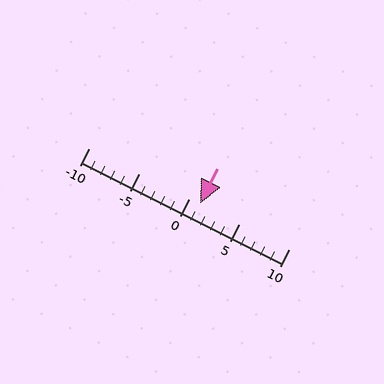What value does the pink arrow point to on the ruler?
The pink arrow points to approximately 1.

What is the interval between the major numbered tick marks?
The major tick marks are spaced 5 units apart.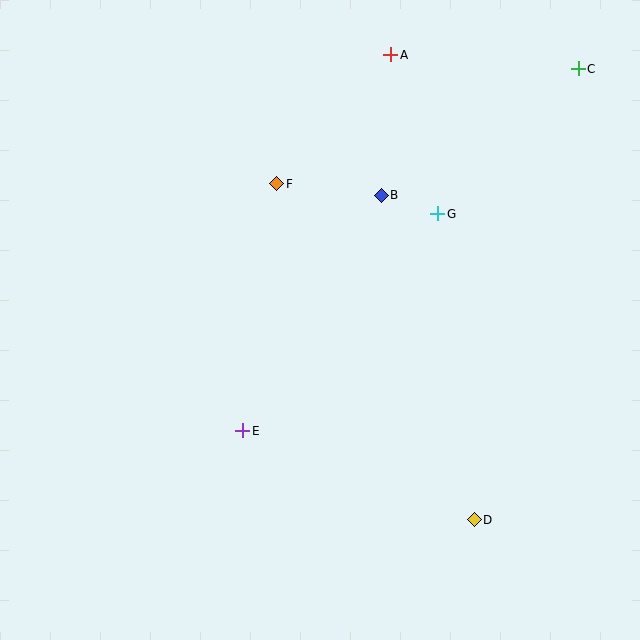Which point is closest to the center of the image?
Point E at (243, 431) is closest to the center.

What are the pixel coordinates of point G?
Point G is at (438, 214).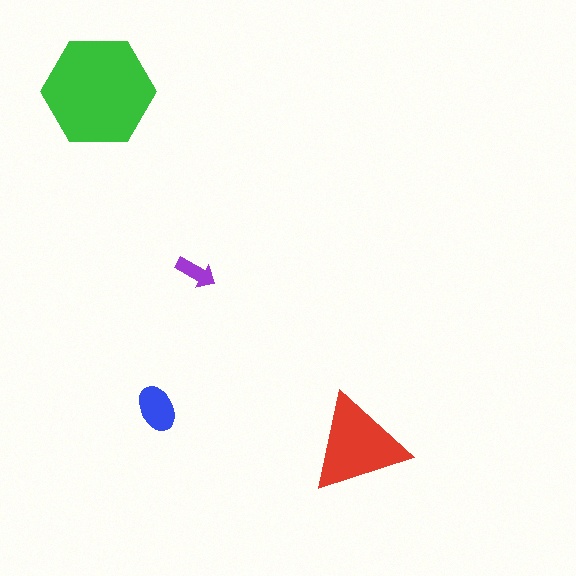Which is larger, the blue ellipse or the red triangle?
The red triangle.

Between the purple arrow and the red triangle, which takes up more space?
The red triangle.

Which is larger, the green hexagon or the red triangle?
The green hexagon.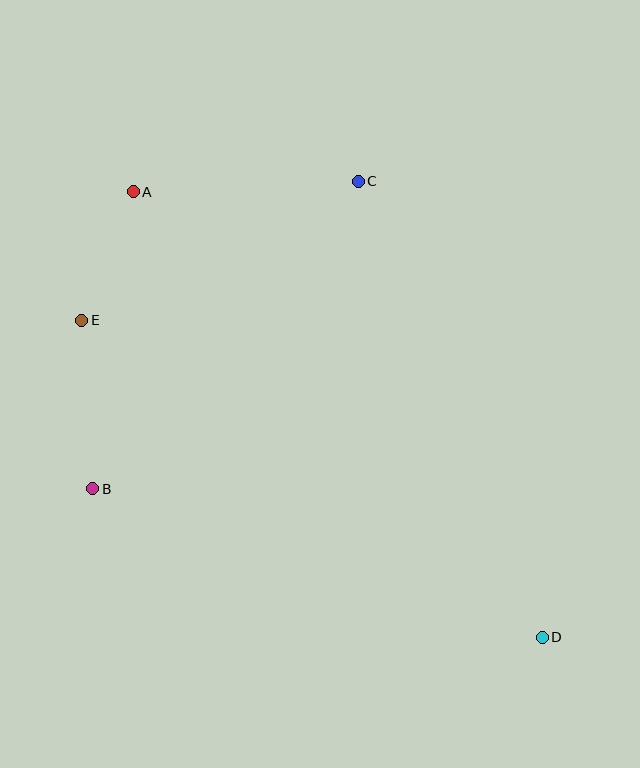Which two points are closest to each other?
Points A and E are closest to each other.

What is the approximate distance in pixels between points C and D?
The distance between C and D is approximately 492 pixels.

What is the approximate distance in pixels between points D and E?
The distance between D and E is approximately 559 pixels.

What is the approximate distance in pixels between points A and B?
The distance between A and B is approximately 299 pixels.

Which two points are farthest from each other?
Points A and D are farthest from each other.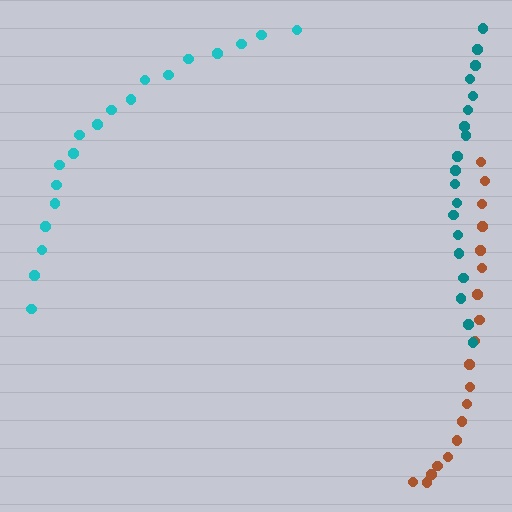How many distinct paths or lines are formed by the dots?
There are 3 distinct paths.